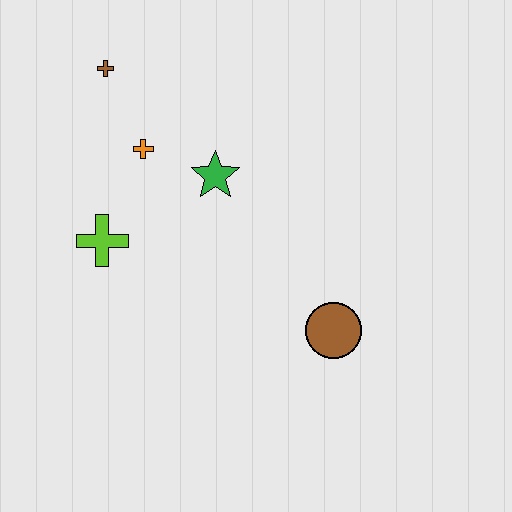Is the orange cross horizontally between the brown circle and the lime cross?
Yes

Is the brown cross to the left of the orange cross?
Yes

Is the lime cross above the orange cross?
No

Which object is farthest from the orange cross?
The brown circle is farthest from the orange cross.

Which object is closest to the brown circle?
The green star is closest to the brown circle.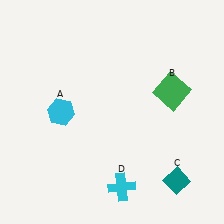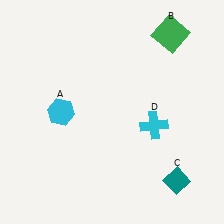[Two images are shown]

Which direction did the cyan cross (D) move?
The cyan cross (D) moved up.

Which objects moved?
The objects that moved are: the green square (B), the cyan cross (D).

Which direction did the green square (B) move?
The green square (B) moved up.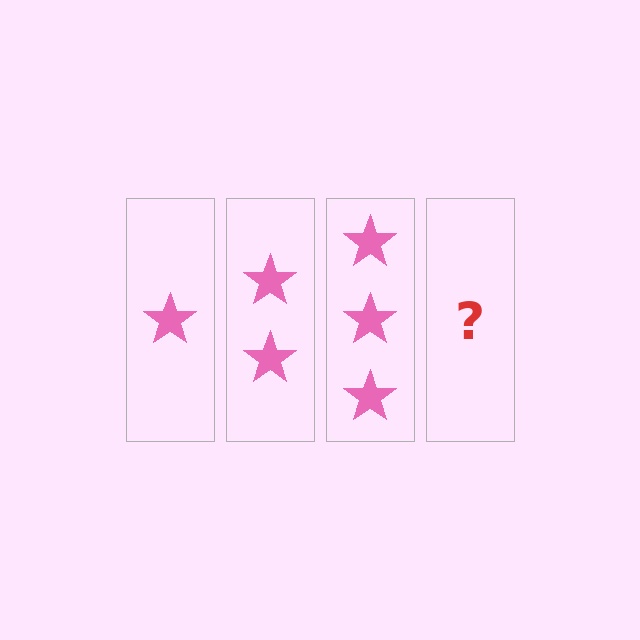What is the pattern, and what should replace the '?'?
The pattern is that each step adds one more star. The '?' should be 4 stars.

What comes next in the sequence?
The next element should be 4 stars.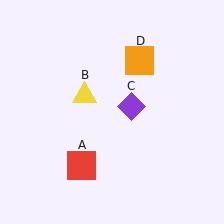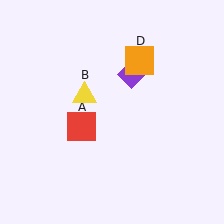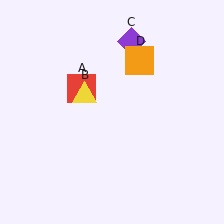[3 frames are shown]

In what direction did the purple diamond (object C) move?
The purple diamond (object C) moved up.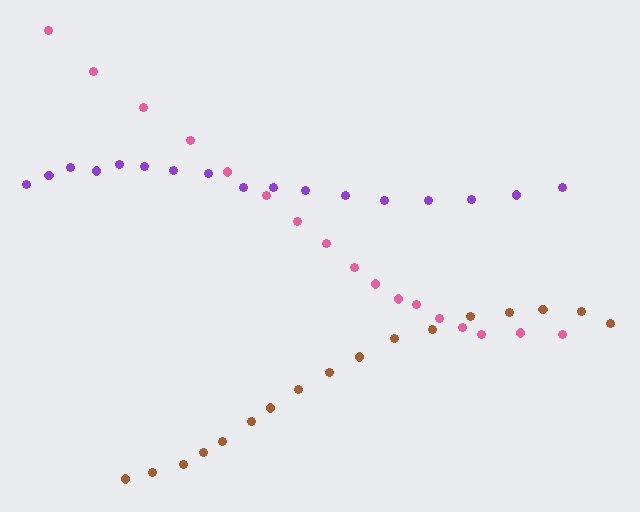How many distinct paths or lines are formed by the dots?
There are 3 distinct paths.